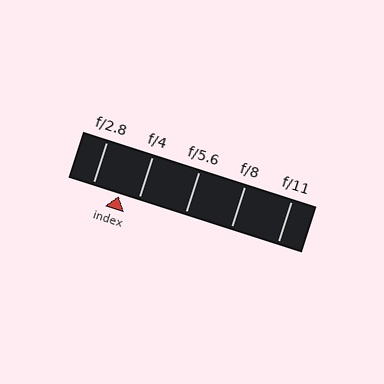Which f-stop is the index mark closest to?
The index mark is closest to f/4.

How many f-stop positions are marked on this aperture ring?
There are 5 f-stop positions marked.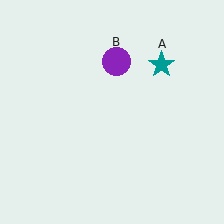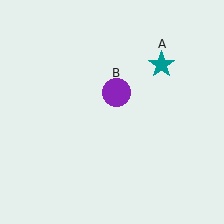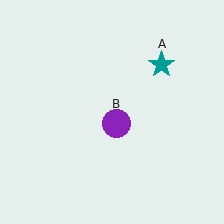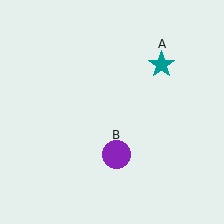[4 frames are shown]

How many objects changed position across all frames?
1 object changed position: purple circle (object B).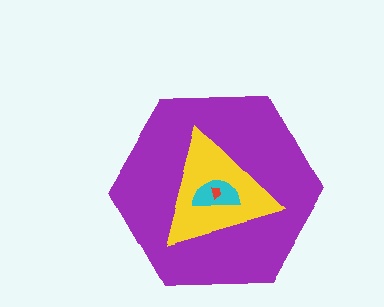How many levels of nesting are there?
4.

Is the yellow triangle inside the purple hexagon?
Yes.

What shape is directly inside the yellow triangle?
The cyan semicircle.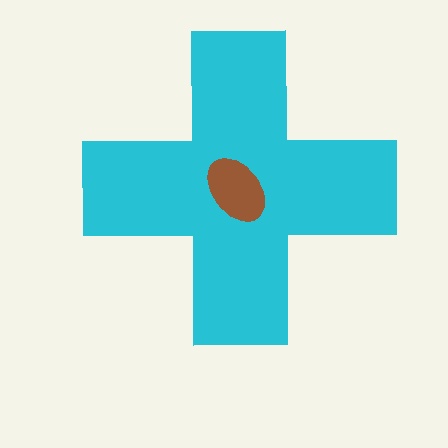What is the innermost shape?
The brown ellipse.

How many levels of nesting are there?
2.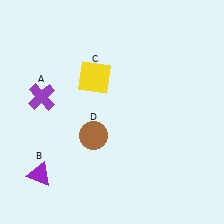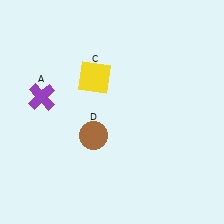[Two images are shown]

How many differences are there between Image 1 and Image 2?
There is 1 difference between the two images.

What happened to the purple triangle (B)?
The purple triangle (B) was removed in Image 2. It was in the bottom-left area of Image 1.